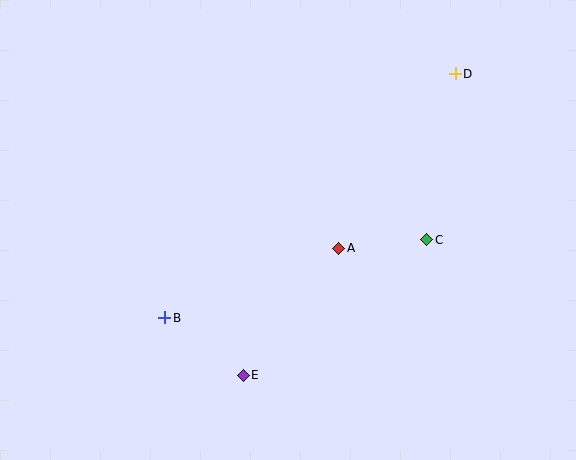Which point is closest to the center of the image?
Point A at (339, 248) is closest to the center.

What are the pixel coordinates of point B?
Point B is at (165, 318).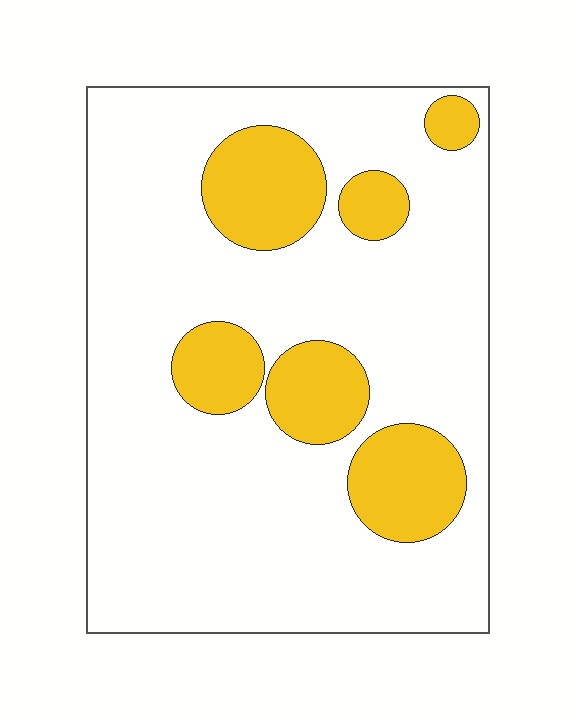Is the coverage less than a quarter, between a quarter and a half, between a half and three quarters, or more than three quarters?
Less than a quarter.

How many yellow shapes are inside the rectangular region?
6.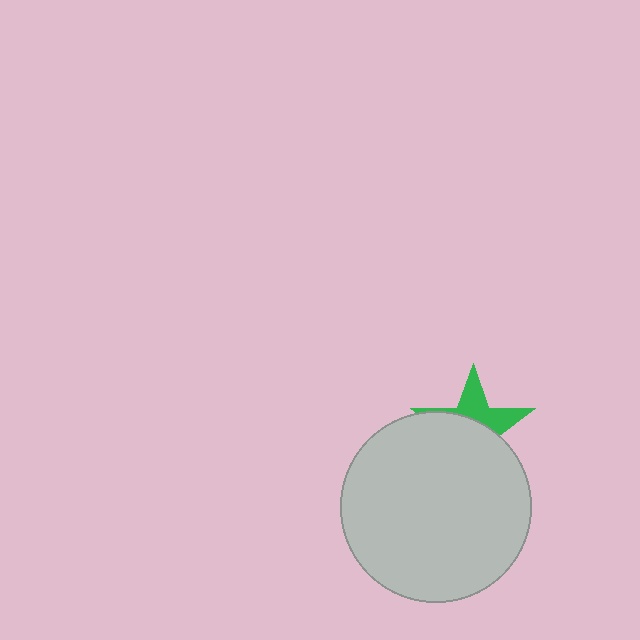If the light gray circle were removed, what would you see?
You would see the complete green star.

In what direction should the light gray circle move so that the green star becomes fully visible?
The light gray circle should move down. That is the shortest direction to clear the overlap and leave the green star fully visible.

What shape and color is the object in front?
The object in front is a light gray circle.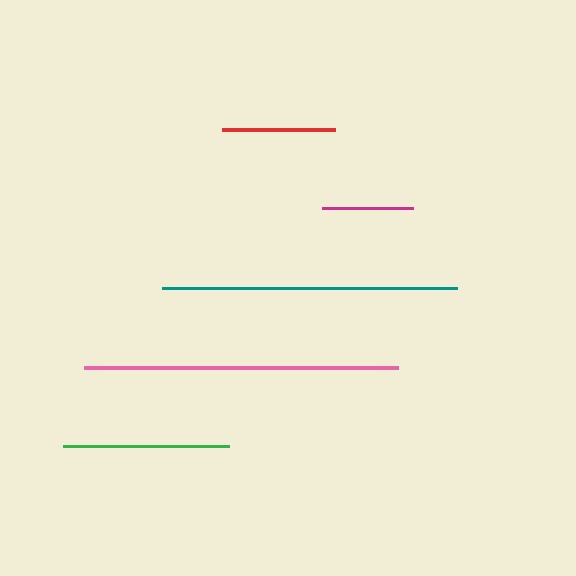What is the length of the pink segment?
The pink segment is approximately 314 pixels long.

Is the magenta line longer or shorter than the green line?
The green line is longer than the magenta line.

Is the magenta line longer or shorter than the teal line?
The teal line is longer than the magenta line.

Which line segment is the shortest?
The magenta line is the shortest at approximately 91 pixels.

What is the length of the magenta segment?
The magenta segment is approximately 91 pixels long.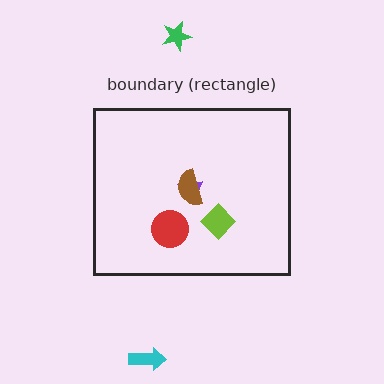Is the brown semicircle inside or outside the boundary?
Inside.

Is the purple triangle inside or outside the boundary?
Inside.